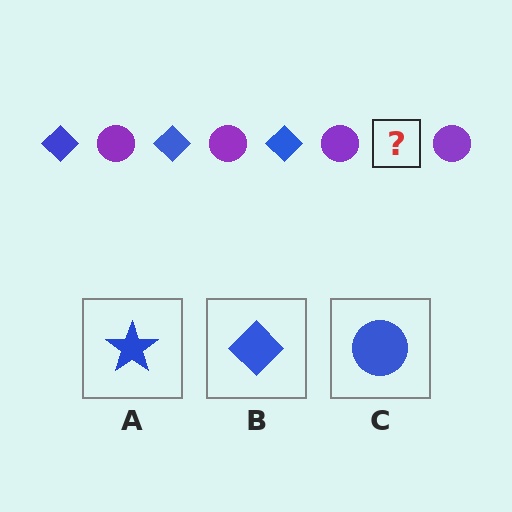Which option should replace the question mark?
Option B.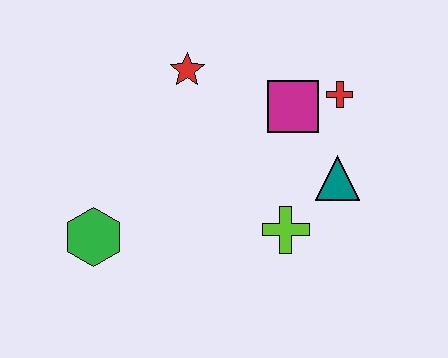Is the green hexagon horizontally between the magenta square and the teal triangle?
No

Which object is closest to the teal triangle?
The lime cross is closest to the teal triangle.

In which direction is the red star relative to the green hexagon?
The red star is above the green hexagon.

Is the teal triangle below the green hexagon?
No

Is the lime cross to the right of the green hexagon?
Yes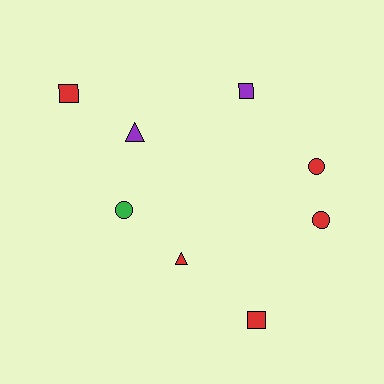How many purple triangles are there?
There is 1 purple triangle.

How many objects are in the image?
There are 8 objects.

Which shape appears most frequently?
Square, with 3 objects.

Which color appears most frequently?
Red, with 5 objects.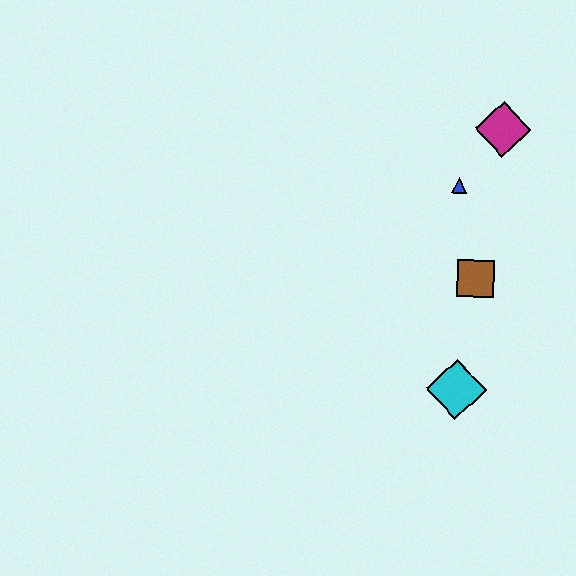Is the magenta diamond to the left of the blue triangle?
No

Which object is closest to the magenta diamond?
The blue triangle is closest to the magenta diamond.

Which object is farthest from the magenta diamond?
The cyan diamond is farthest from the magenta diamond.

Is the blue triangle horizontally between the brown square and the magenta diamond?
No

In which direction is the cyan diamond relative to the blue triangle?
The cyan diamond is below the blue triangle.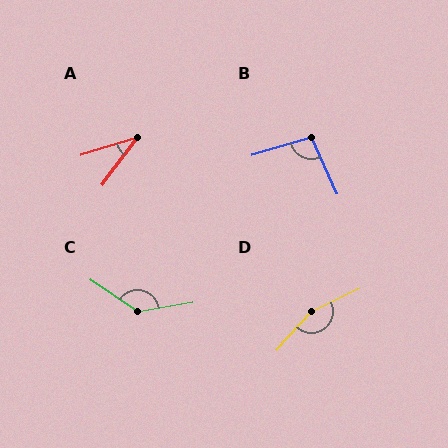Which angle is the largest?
D, at approximately 157 degrees.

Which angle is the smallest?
A, at approximately 36 degrees.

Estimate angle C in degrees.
Approximately 136 degrees.